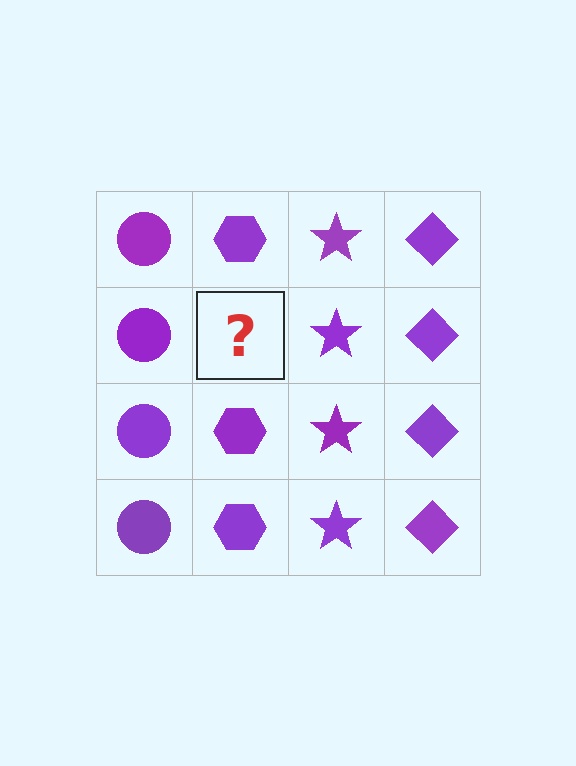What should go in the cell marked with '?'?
The missing cell should contain a purple hexagon.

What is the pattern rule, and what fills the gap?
The rule is that each column has a consistent shape. The gap should be filled with a purple hexagon.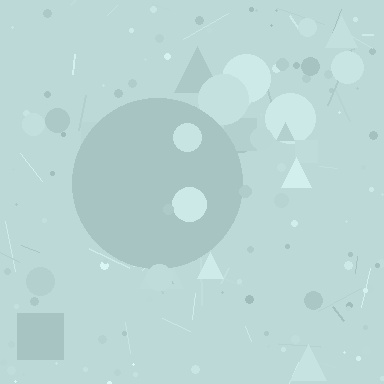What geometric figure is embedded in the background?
A circle is embedded in the background.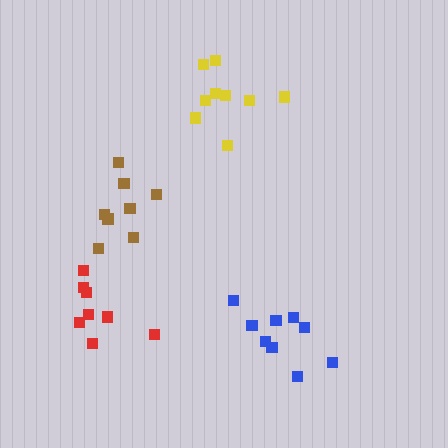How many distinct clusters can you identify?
There are 4 distinct clusters.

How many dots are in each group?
Group 1: 8 dots, Group 2: 8 dots, Group 3: 9 dots, Group 4: 9 dots (34 total).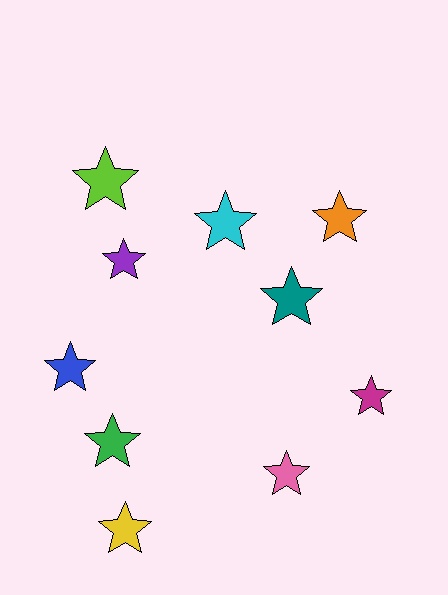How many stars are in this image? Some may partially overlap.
There are 10 stars.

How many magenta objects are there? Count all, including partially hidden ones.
There is 1 magenta object.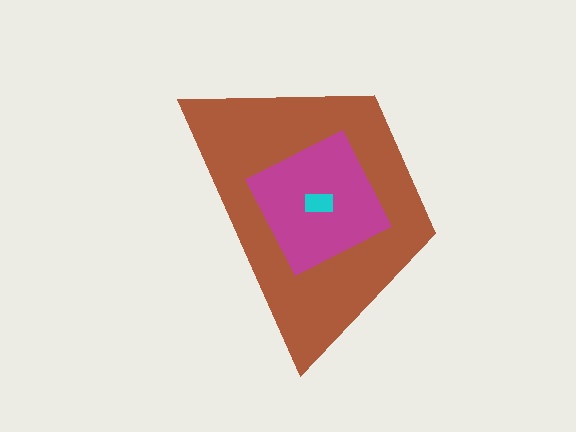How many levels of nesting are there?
3.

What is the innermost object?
The cyan rectangle.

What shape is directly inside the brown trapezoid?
The magenta square.